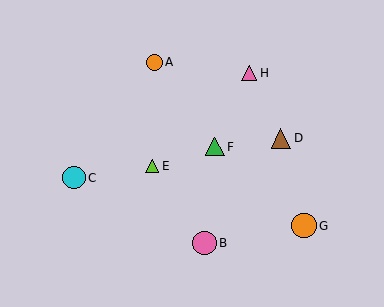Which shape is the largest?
The orange circle (labeled G) is the largest.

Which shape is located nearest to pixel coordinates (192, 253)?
The pink circle (labeled B) at (204, 243) is nearest to that location.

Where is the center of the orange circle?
The center of the orange circle is at (304, 226).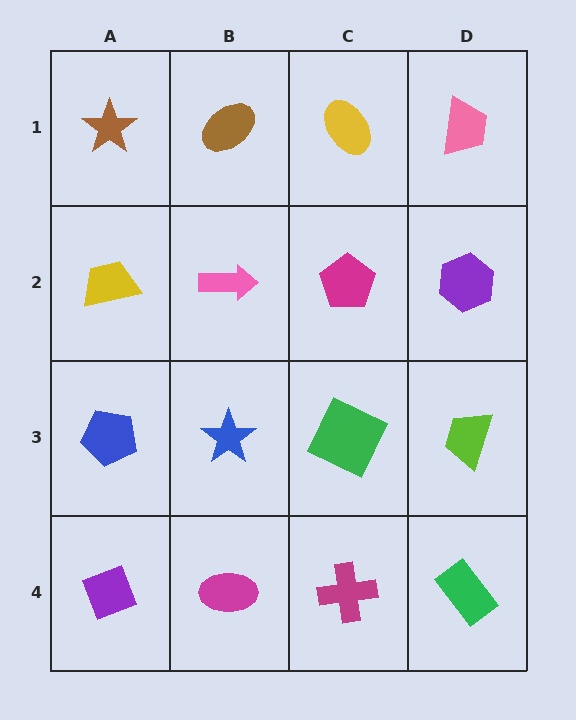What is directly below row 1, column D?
A purple hexagon.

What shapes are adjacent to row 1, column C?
A magenta pentagon (row 2, column C), a brown ellipse (row 1, column B), a pink trapezoid (row 1, column D).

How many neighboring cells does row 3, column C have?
4.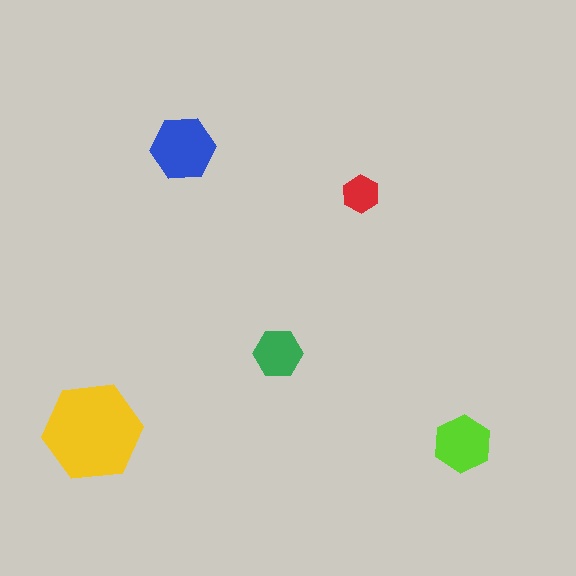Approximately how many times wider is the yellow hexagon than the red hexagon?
About 2.5 times wider.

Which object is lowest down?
The lime hexagon is bottommost.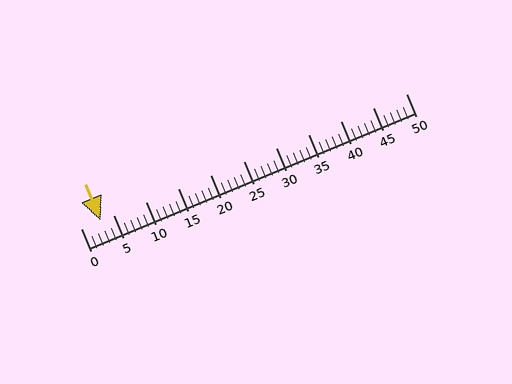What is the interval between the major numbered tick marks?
The major tick marks are spaced 5 units apart.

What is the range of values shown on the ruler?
The ruler shows values from 0 to 50.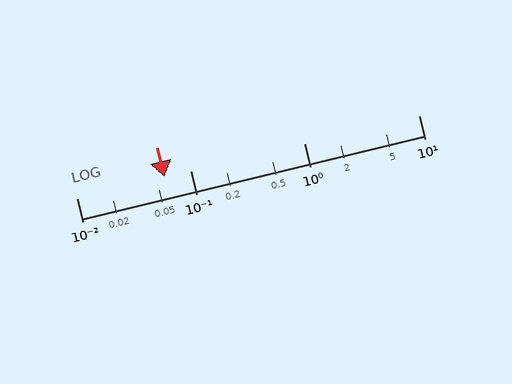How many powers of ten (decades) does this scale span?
The scale spans 3 decades, from 0.01 to 10.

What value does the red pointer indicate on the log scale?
The pointer indicates approximately 0.059.